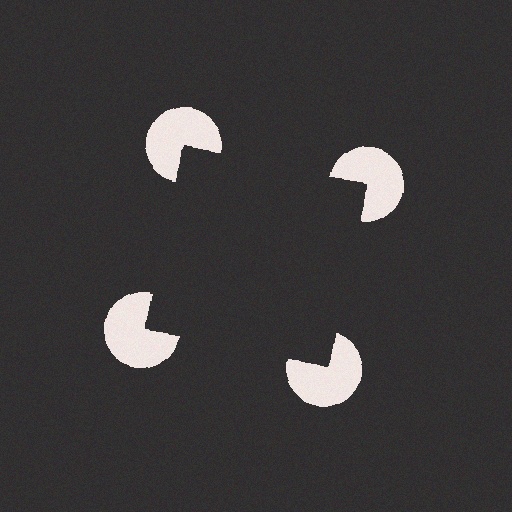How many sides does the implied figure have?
4 sides.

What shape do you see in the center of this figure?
An illusory square — its edges are inferred from the aligned wedge cuts in the pac-man discs, not physically drawn.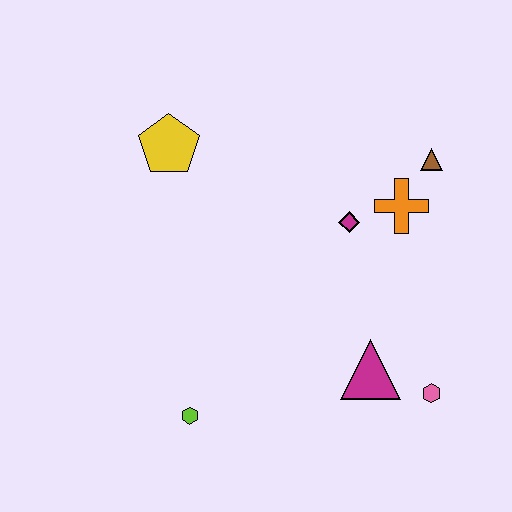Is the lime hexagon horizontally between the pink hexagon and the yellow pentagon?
Yes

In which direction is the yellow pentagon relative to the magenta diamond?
The yellow pentagon is to the left of the magenta diamond.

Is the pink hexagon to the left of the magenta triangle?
No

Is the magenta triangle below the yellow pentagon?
Yes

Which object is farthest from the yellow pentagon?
The pink hexagon is farthest from the yellow pentagon.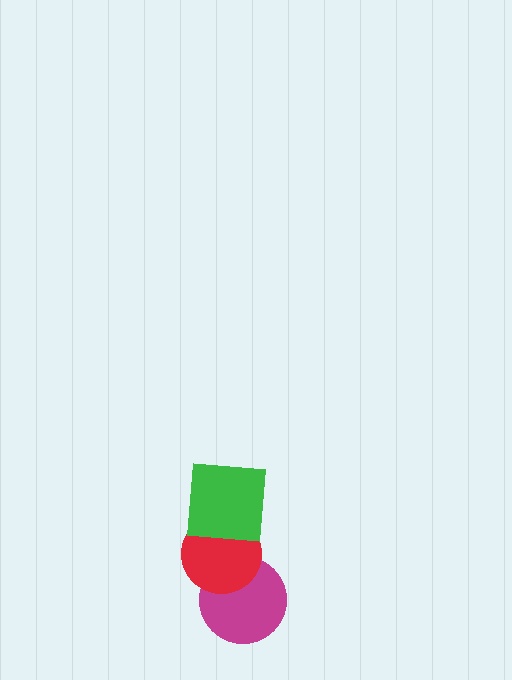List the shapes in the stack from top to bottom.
From top to bottom: the green square, the red circle, the magenta circle.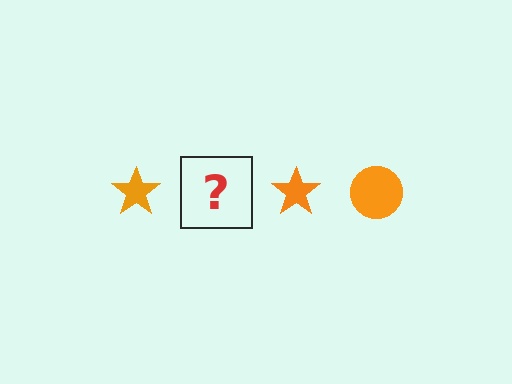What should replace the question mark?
The question mark should be replaced with an orange circle.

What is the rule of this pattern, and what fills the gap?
The rule is that the pattern cycles through star, circle shapes in orange. The gap should be filled with an orange circle.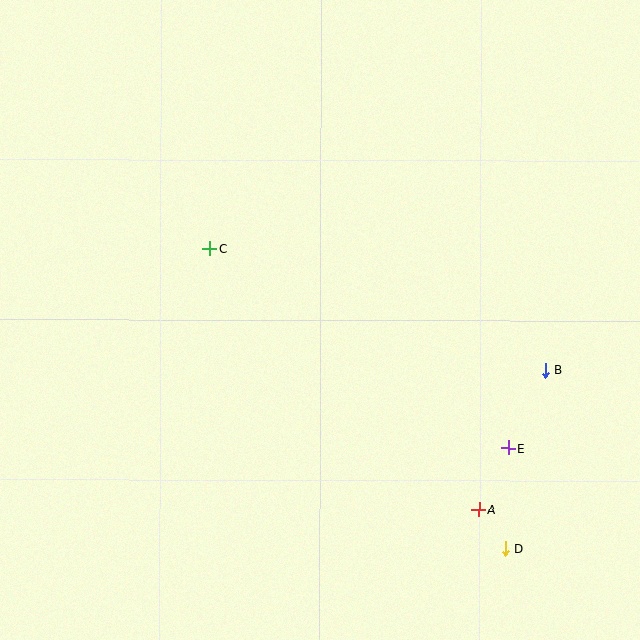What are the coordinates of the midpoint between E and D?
The midpoint between E and D is at (507, 499).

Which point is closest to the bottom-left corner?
Point C is closest to the bottom-left corner.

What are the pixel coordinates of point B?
Point B is at (545, 370).